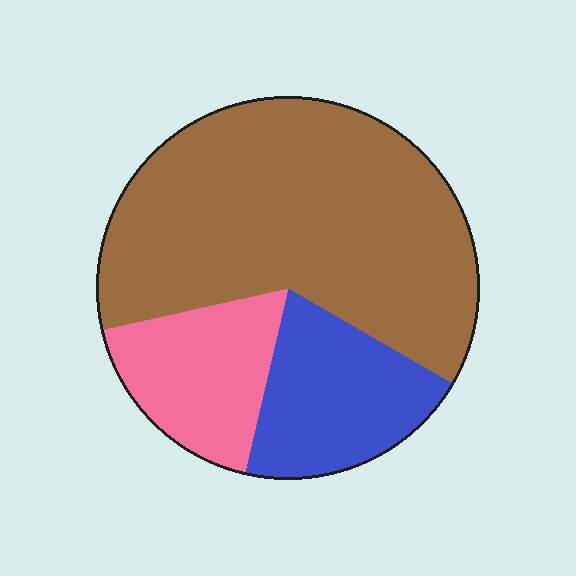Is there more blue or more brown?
Brown.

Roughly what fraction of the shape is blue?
Blue takes up about one fifth (1/5) of the shape.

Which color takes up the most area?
Brown, at roughly 60%.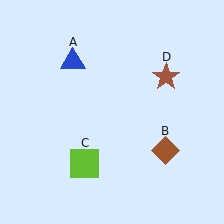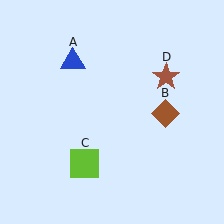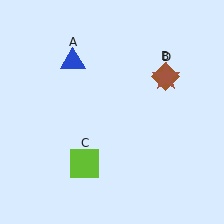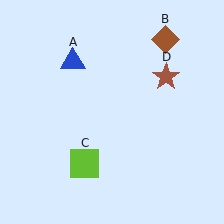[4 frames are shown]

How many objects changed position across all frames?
1 object changed position: brown diamond (object B).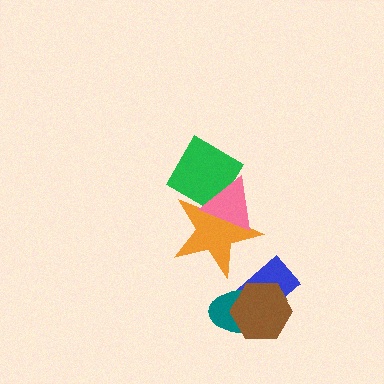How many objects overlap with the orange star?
2 objects overlap with the orange star.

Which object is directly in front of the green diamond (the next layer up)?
The orange star is directly in front of the green diamond.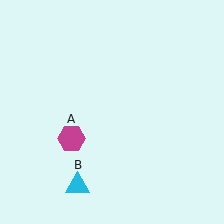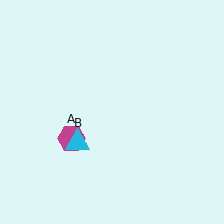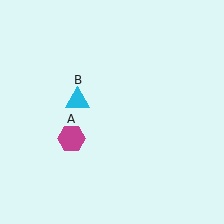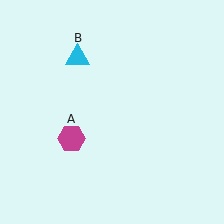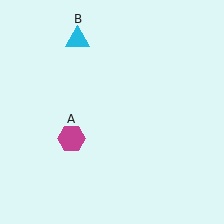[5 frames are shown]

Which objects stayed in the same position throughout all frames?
Magenta hexagon (object A) remained stationary.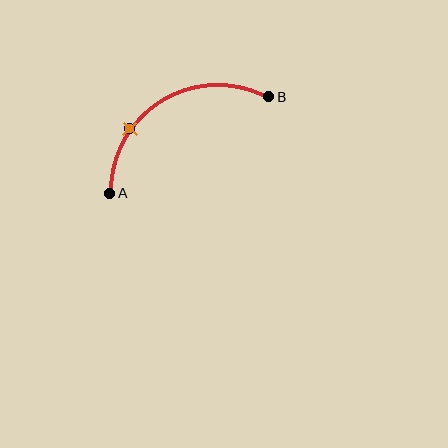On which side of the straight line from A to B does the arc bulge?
The arc bulges above the straight line connecting A and B.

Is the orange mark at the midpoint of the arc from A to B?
No. The orange mark lies on the arc but is closer to endpoint A. The arc midpoint would be at the point on the curve equidistant along the arc from both A and B.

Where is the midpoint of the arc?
The arc midpoint is the point on the curve farthest from the straight line joining A and B. It sits above that line.